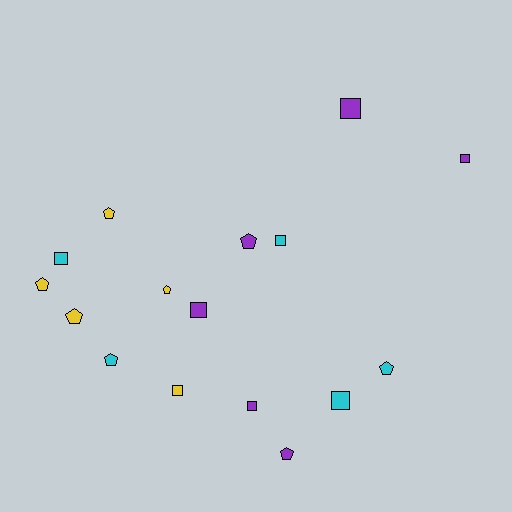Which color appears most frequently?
Purple, with 6 objects.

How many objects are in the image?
There are 16 objects.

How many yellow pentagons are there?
There are 4 yellow pentagons.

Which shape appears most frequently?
Square, with 8 objects.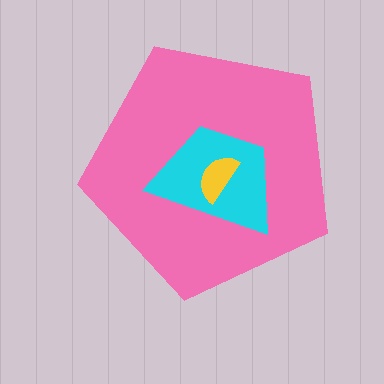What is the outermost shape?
The pink pentagon.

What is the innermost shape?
The yellow semicircle.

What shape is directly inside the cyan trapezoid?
The yellow semicircle.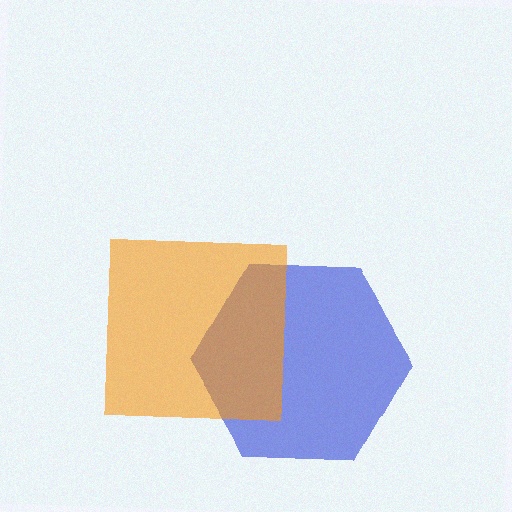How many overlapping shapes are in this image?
There are 2 overlapping shapes in the image.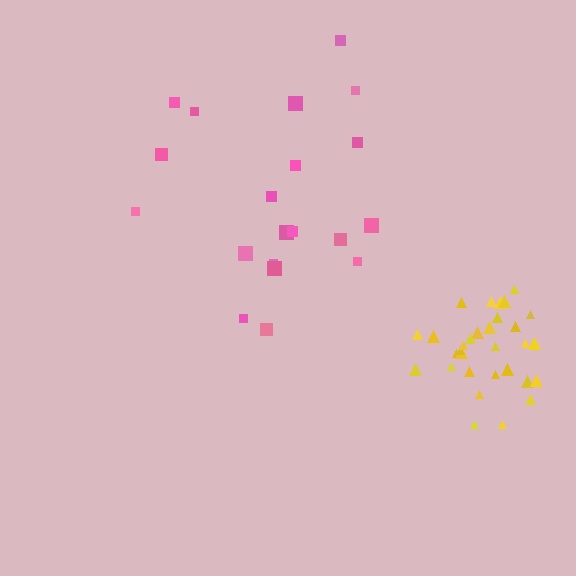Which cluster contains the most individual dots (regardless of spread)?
Yellow (31).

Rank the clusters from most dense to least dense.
yellow, pink.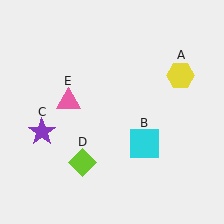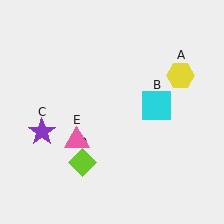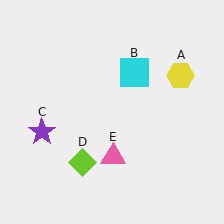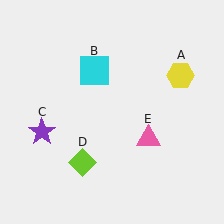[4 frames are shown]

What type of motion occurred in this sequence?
The cyan square (object B), pink triangle (object E) rotated counterclockwise around the center of the scene.